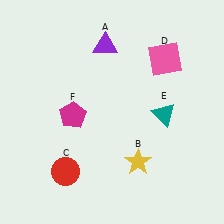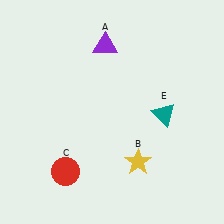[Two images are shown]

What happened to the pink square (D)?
The pink square (D) was removed in Image 2. It was in the top-right area of Image 1.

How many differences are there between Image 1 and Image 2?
There are 2 differences between the two images.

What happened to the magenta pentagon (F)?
The magenta pentagon (F) was removed in Image 2. It was in the bottom-left area of Image 1.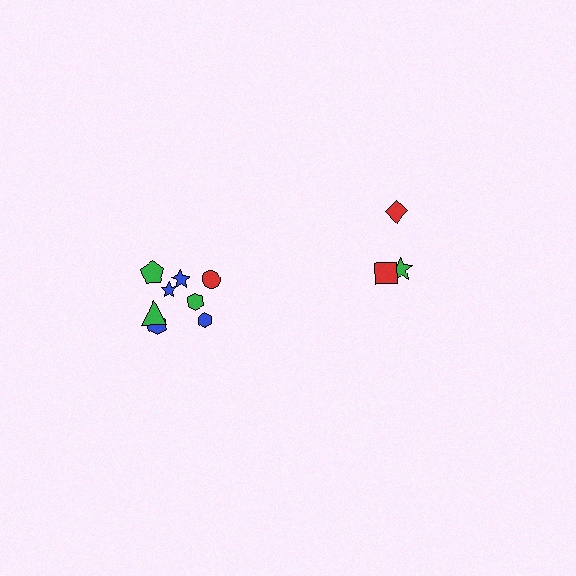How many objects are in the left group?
There are 8 objects.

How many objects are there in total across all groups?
There are 11 objects.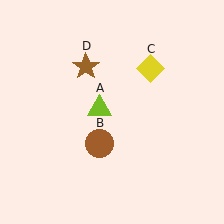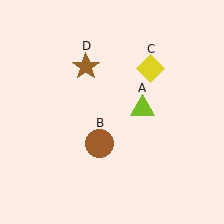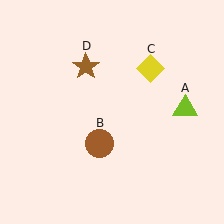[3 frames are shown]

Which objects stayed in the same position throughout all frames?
Brown circle (object B) and yellow diamond (object C) and brown star (object D) remained stationary.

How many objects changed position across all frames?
1 object changed position: lime triangle (object A).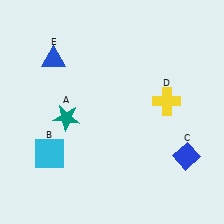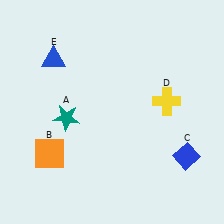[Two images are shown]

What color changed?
The square (B) changed from cyan in Image 1 to orange in Image 2.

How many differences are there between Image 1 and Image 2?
There is 1 difference between the two images.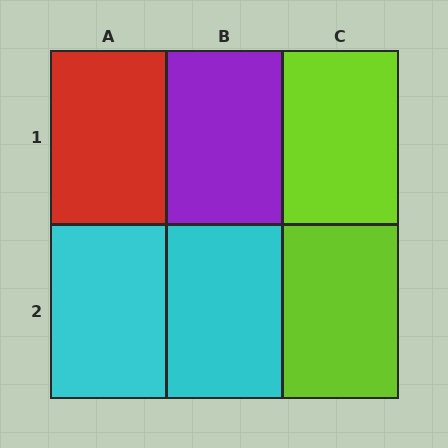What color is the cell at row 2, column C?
Lime.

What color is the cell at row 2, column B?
Cyan.